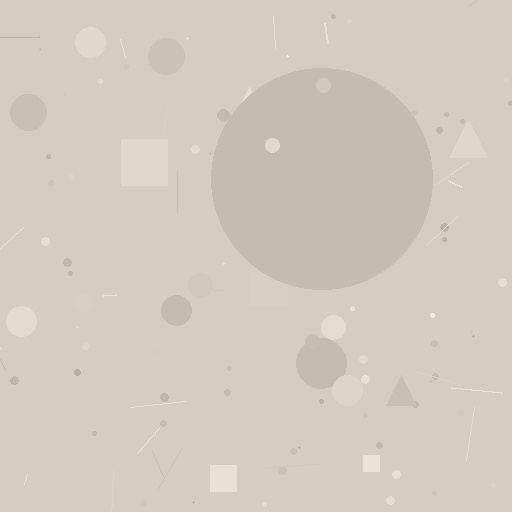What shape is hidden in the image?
A circle is hidden in the image.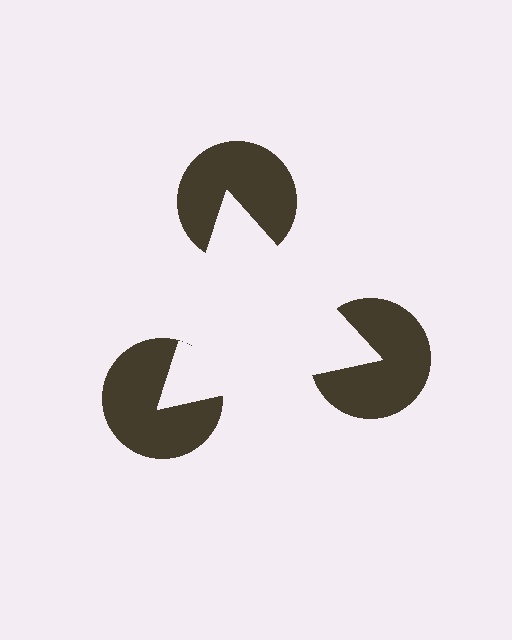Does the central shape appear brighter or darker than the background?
It typically appears slightly brighter than the background, even though no actual brightness change is drawn.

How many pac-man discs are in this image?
There are 3 — one at each vertex of the illusory triangle.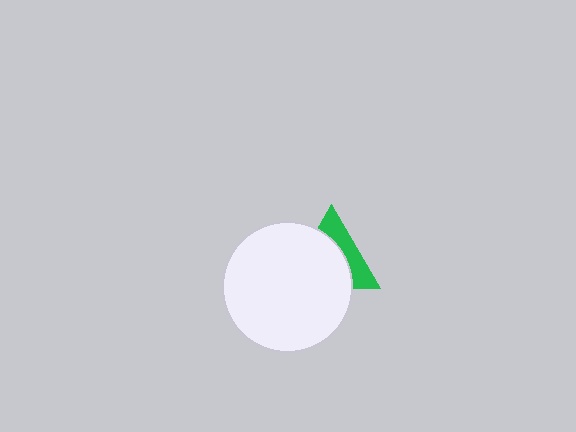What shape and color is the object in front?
The object in front is a white circle.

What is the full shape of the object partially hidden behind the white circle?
The partially hidden object is a green triangle.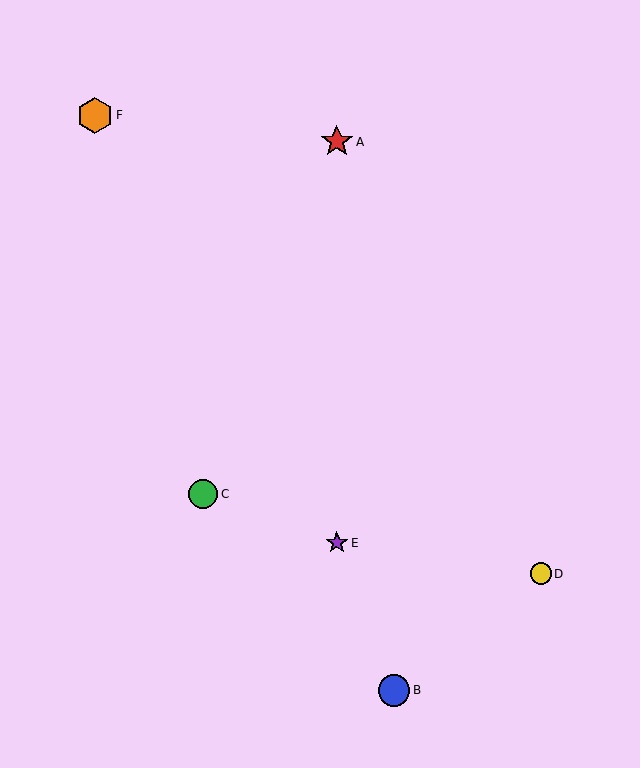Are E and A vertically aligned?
Yes, both are at x≈337.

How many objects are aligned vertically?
2 objects (A, E) are aligned vertically.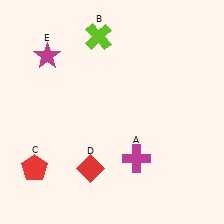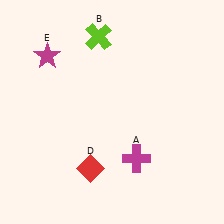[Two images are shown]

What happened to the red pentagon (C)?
The red pentagon (C) was removed in Image 2. It was in the bottom-left area of Image 1.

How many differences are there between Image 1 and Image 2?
There is 1 difference between the two images.